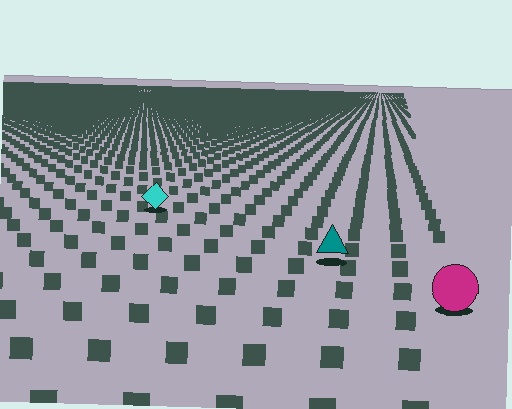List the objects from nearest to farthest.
From nearest to farthest: the magenta circle, the teal triangle, the cyan diamond.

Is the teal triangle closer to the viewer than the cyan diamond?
Yes. The teal triangle is closer — you can tell from the texture gradient: the ground texture is coarser near it.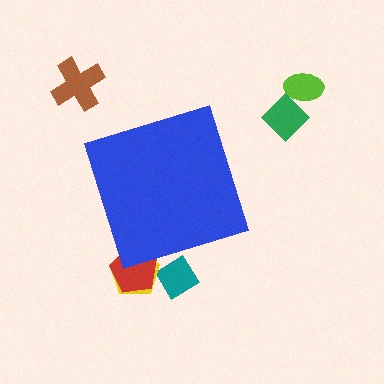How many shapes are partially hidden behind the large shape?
3 shapes are partially hidden.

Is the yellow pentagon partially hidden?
Yes, the yellow pentagon is partially hidden behind the blue diamond.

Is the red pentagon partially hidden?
Yes, the red pentagon is partially hidden behind the blue diamond.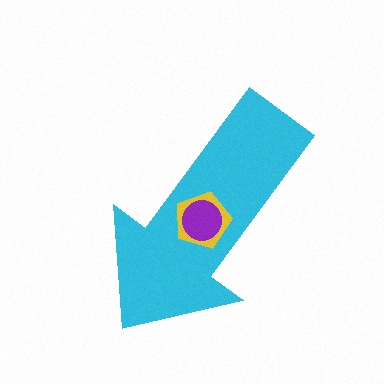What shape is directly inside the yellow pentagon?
The purple circle.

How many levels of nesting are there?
3.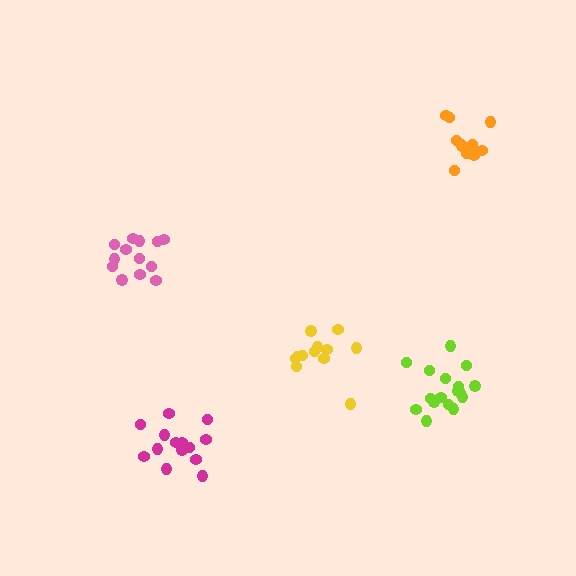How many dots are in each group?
Group 1: 15 dots, Group 2: 12 dots, Group 3: 13 dots, Group 4: 17 dots, Group 5: 13 dots (70 total).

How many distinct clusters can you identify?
There are 5 distinct clusters.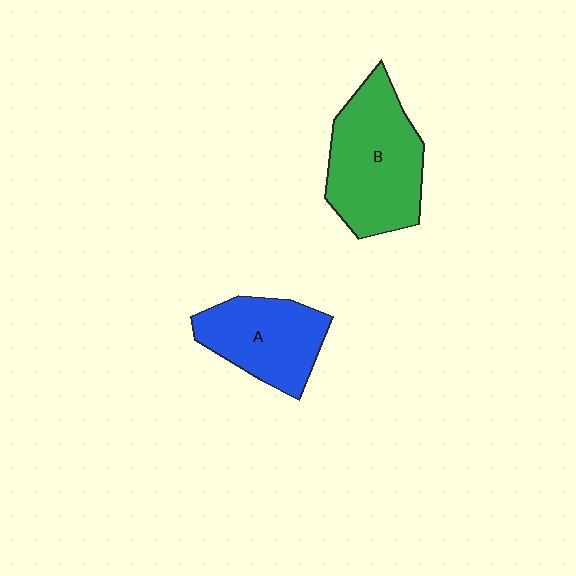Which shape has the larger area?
Shape B (green).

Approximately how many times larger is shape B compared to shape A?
Approximately 1.3 times.